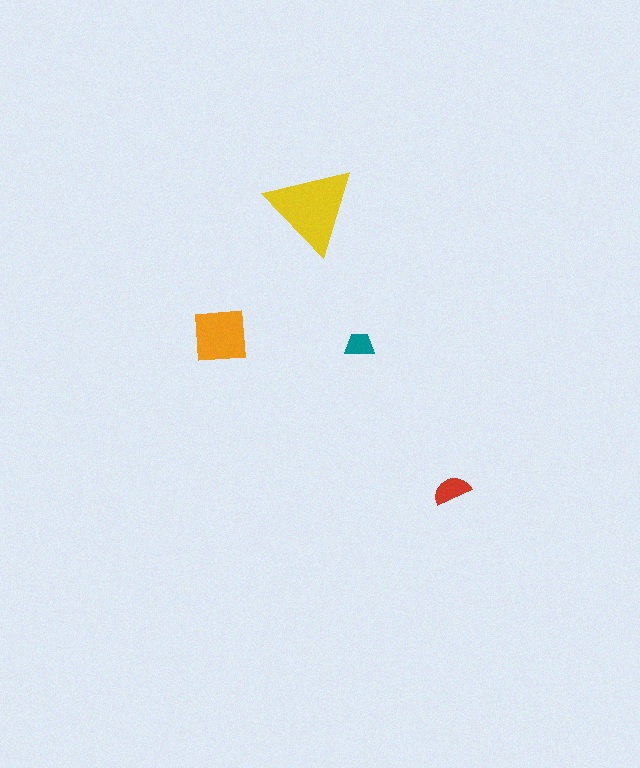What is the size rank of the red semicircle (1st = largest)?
3rd.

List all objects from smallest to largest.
The teal trapezoid, the red semicircle, the orange square, the yellow triangle.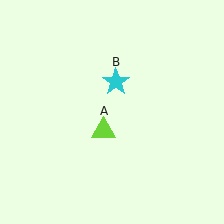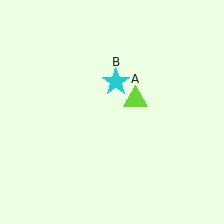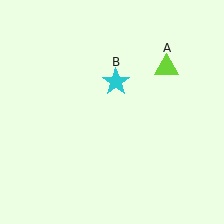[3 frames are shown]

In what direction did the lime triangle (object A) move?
The lime triangle (object A) moved up and to the right.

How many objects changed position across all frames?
1 object changed position: lime triangle (object A).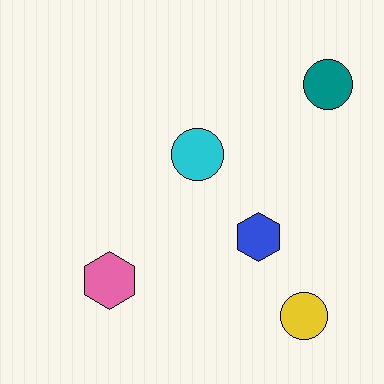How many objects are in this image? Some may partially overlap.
There are 5 objects.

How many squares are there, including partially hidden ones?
There are no squares.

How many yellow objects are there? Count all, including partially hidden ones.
There is 1 yellow object.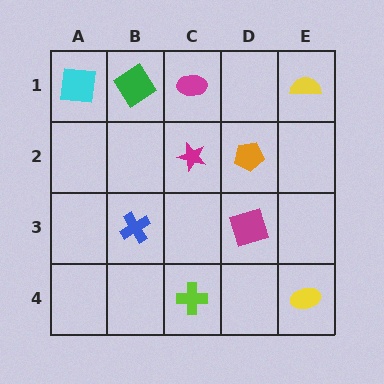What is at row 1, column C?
A magenta ellipse.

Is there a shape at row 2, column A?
No, that cell is empty.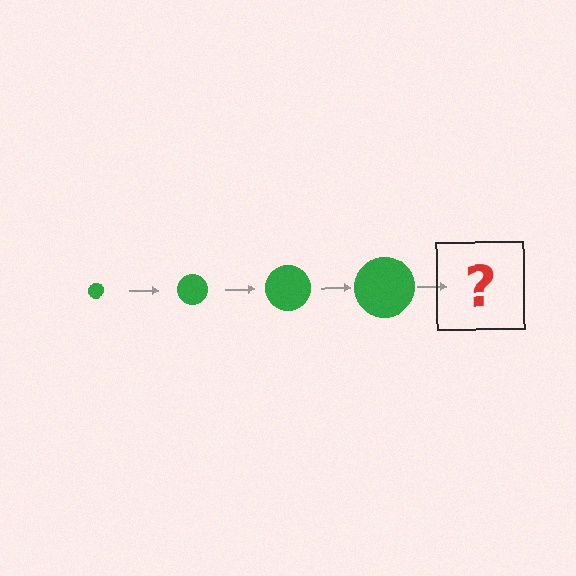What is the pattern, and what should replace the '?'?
The pattern is that the circle gets progressively larger each step. The '?' should be a green circle, larger than the previous one.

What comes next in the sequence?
The next element should be a green circle, larger than the previous one.